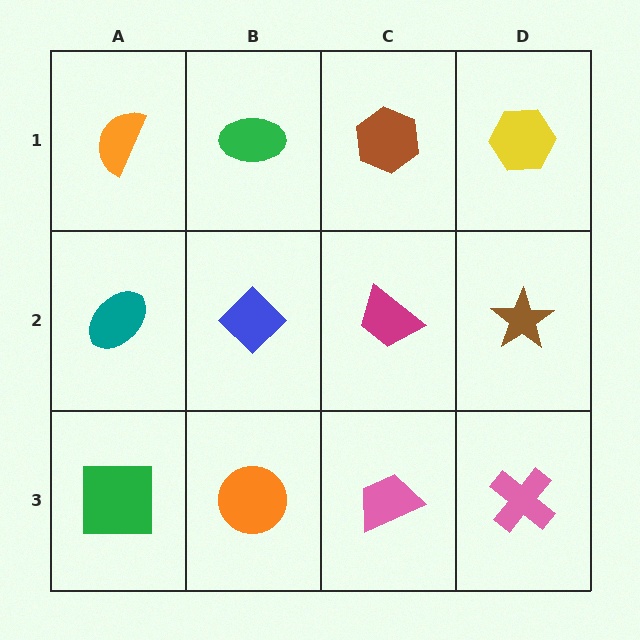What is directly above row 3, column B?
A blue diamond.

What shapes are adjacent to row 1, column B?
A blue diamond (row 2, column B), an orange semicircle (row 1, column A), a brown hexagon (row 1, column C).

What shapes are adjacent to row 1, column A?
A teal ellipse (row 2, column A), a green ellipse (row 1, column B).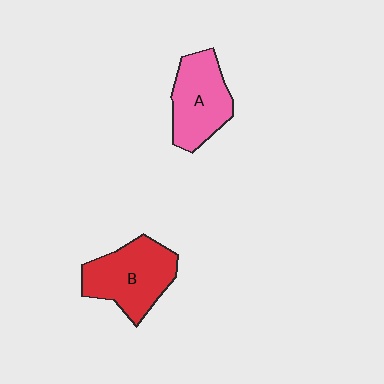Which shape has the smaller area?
Shape A (pink).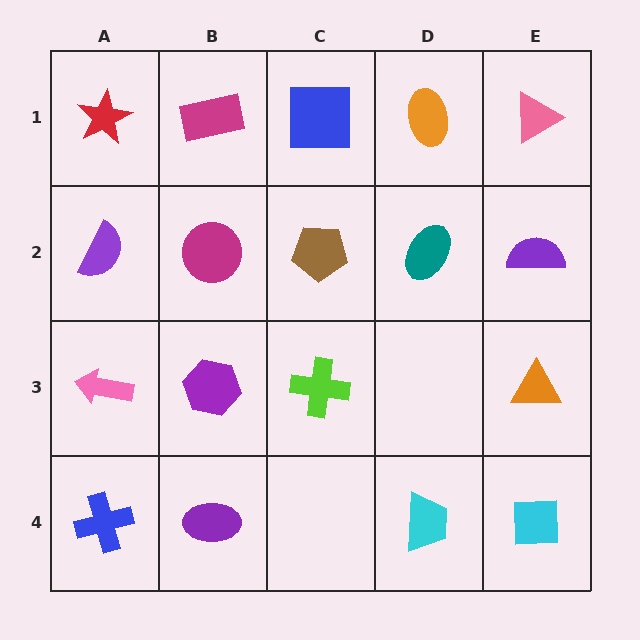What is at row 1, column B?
A magenta rectangle.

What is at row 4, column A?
A blue cross.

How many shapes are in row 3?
4 shapes.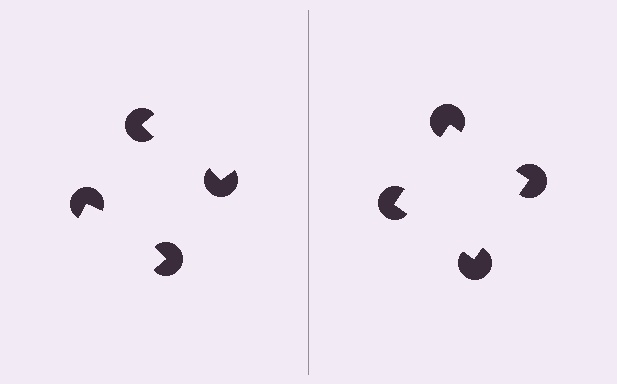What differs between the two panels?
The pac-man discs are positioned identically on both sides; only the wedge orientations differ. On the right they align to a square; on the left they are misaligned.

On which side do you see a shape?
An illusory square appears on the right side. On the left side the wedge cuts are rotated, so no coherent shape forms.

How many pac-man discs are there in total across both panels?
8 — 4 on each side.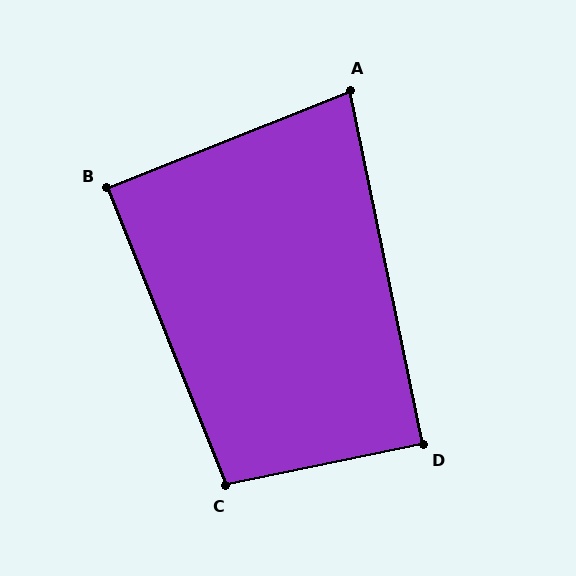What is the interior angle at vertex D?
Approximately 90 degrees (approximately right).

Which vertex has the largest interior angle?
C, at approximately 100 degrees.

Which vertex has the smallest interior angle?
A, at approximately 80 degrees.